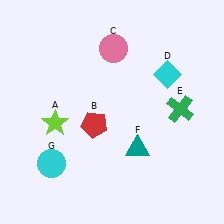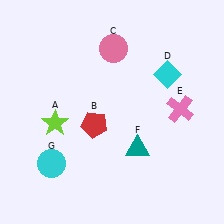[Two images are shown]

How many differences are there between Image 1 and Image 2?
There is 1 difference between the two images.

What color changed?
The cross (E) changed from green in Image 1 to pink in Image 2.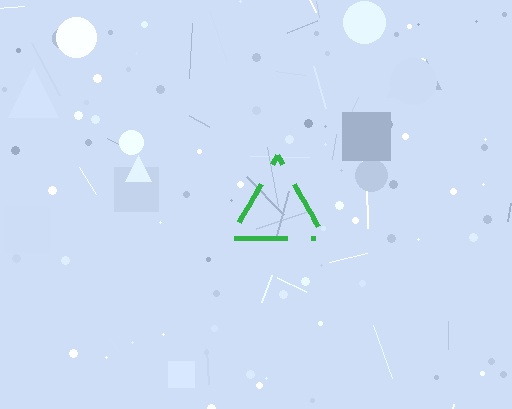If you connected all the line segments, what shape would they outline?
They would outline a triangle.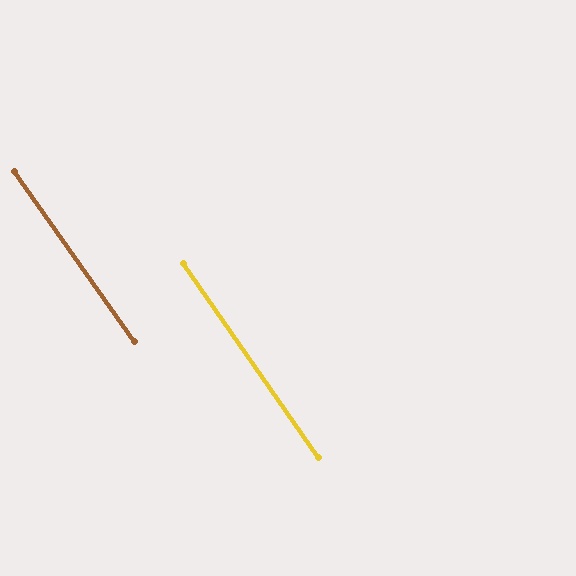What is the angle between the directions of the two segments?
Approximately 0 degrees.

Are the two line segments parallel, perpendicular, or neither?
Parallel — their directions differ by only 0.3°.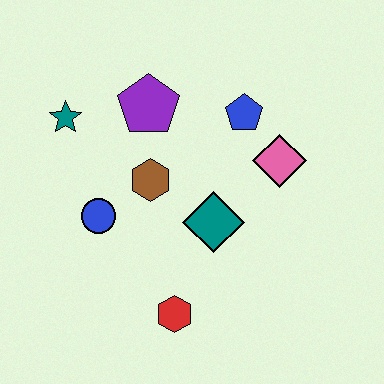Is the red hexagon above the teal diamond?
No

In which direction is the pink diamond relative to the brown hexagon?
The pink diamond is to the right of the brown hexagon.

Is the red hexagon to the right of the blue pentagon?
No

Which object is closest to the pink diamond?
The blue pentagon is closest to the pink diamond.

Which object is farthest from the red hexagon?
The teal star is farthest from the red hexagon.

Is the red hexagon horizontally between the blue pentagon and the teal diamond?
No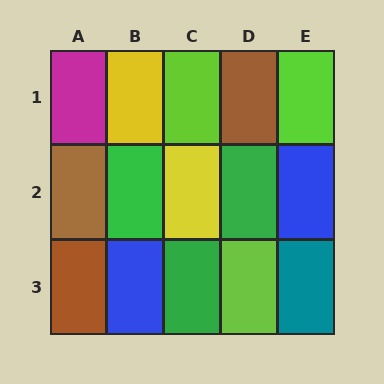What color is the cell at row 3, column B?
Blue.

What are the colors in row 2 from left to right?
Brown, green, yellow, green, blue.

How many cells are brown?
3 cells are brown.